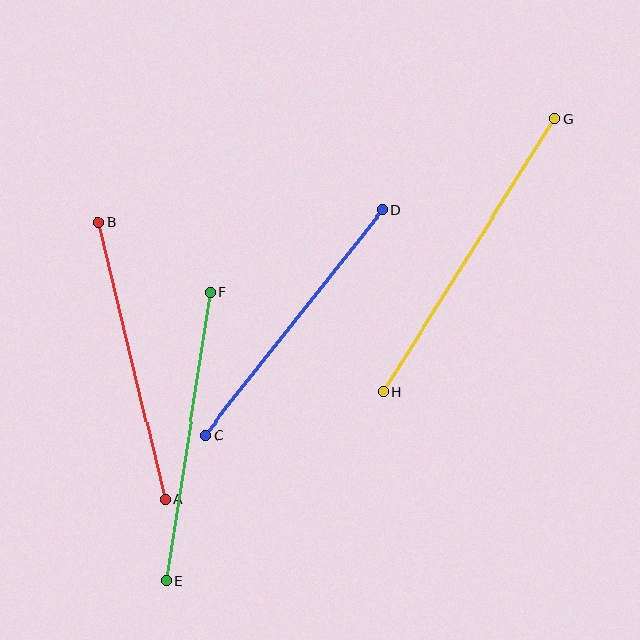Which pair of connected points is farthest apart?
Points G and H are farthest apart.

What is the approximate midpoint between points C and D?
The midpoint is at approximately (294, 322) pixels.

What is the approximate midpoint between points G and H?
The midpoint is at approximately (469, 255) pixels.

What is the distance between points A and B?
The distance is approximately 285 pixels.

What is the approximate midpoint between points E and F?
The midpoint is at approximately (188, 437) pixels.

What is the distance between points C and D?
The distance is approximately 287 pixels.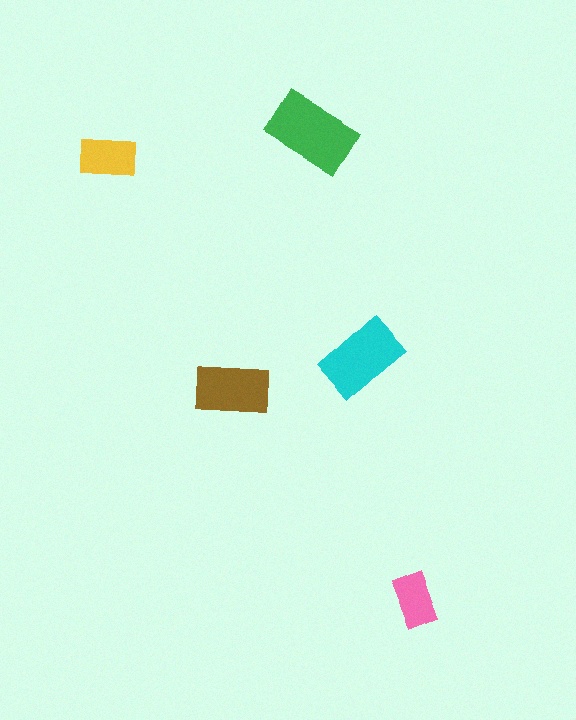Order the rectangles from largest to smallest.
the green one, the cyan one, the brown one, the yellow one, the pink one.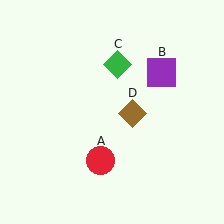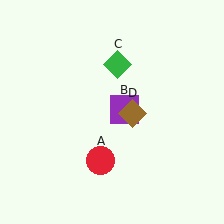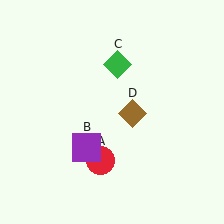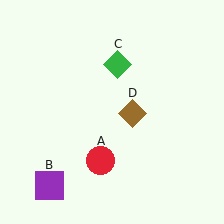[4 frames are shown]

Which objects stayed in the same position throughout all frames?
Red circle (object A) and green diamond (object C) and brown diamond (object D) remained stationary.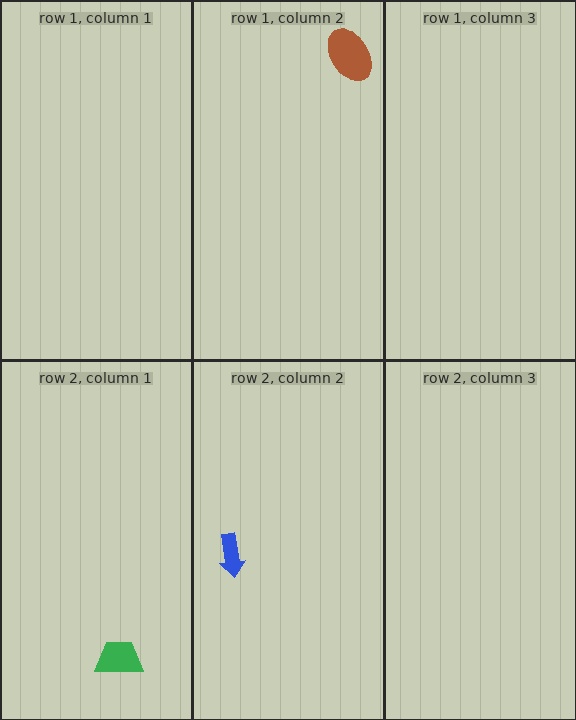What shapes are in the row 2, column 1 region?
The green trapezoid.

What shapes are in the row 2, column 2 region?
The blue arrow.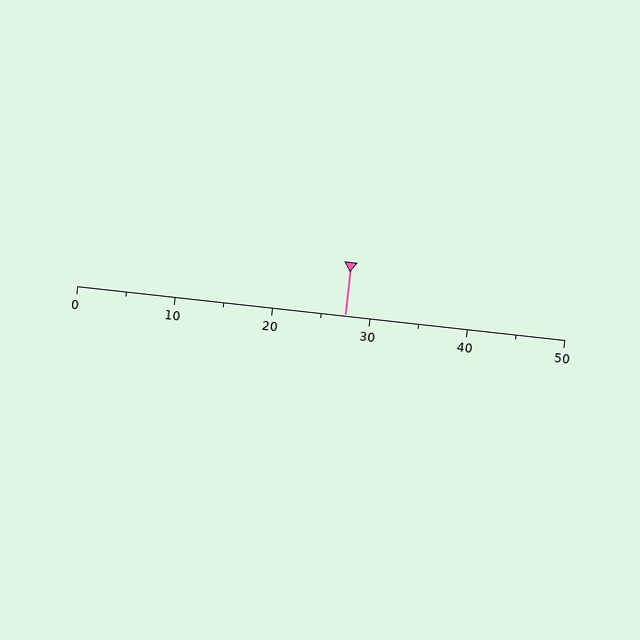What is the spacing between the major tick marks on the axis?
The major ticks are spaced 10 apart.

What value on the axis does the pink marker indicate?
The marker indicates approximately 27.5.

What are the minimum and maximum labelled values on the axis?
The axis runs from 0 to 50.